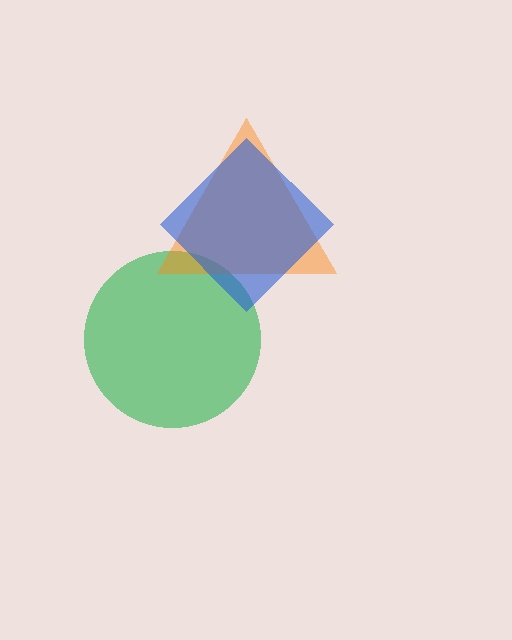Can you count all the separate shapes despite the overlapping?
Yes, there are 3 separate shapes.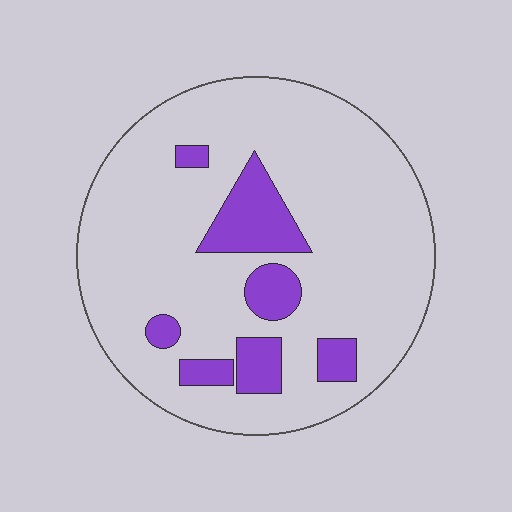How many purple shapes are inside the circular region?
7.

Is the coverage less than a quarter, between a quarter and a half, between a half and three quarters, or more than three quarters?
Less than a quarter.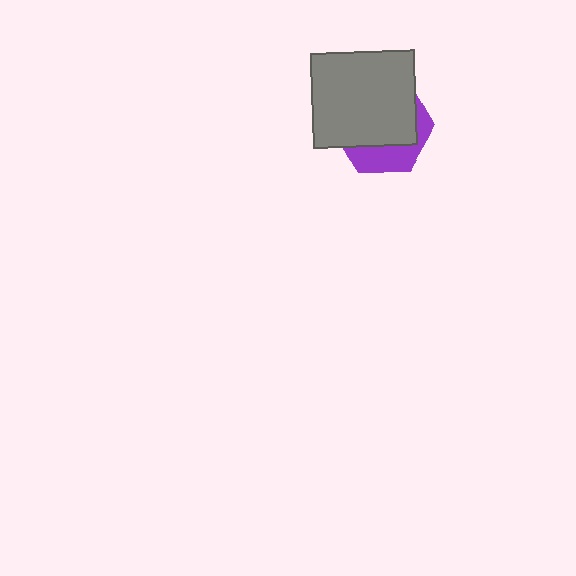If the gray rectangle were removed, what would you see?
You would see the complete purple hexagon.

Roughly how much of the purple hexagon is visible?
A small part of it is visible (roughly 31%).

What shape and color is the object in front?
The object in front is a gray rectangle.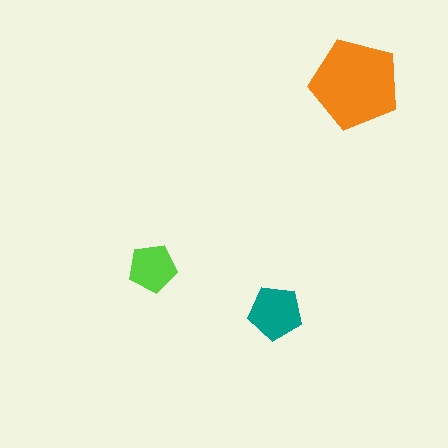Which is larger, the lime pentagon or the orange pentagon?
The orange one.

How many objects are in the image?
There are 3 objects in the image.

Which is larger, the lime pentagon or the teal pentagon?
The teal one.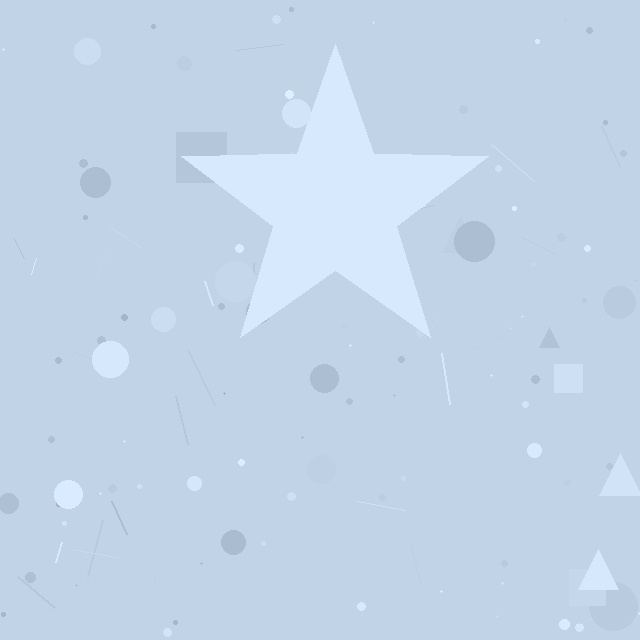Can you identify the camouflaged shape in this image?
The camouflaged shape is a star.